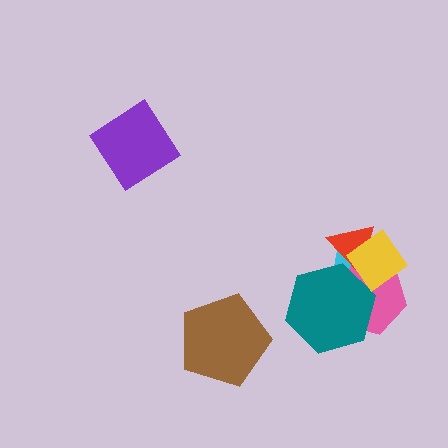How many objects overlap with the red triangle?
4 objects overlap with the red triangle.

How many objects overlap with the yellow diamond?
4 objects overlap with the yellow diamond.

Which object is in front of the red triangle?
The yellow diamond is in front of the red triangle.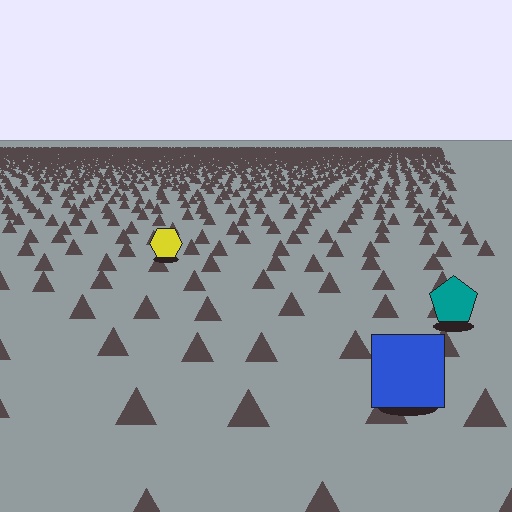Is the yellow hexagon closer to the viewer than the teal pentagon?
No. The teal pentagon is closer — you can tell from the texture gradient: the ground texture is coarser near it.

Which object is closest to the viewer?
The blue square is closest. The texture marks near it are larger and more spread out.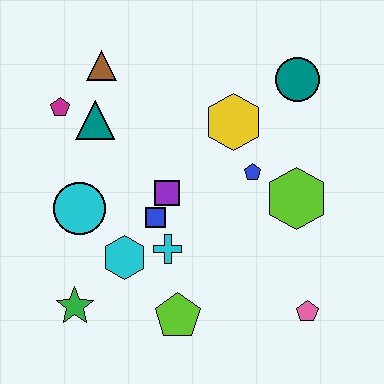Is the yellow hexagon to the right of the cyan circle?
Yes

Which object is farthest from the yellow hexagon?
The green star is farthest from the yellow hexagon.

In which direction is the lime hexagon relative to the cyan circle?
The lime hexagon is to the right of the cyan circle.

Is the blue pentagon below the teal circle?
Yes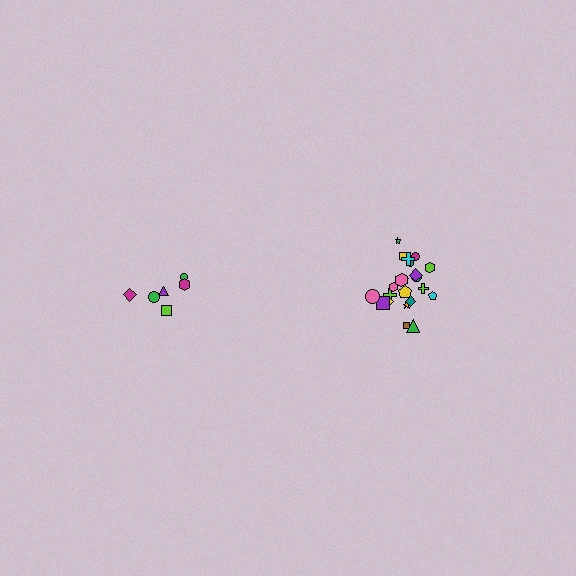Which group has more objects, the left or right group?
The right group.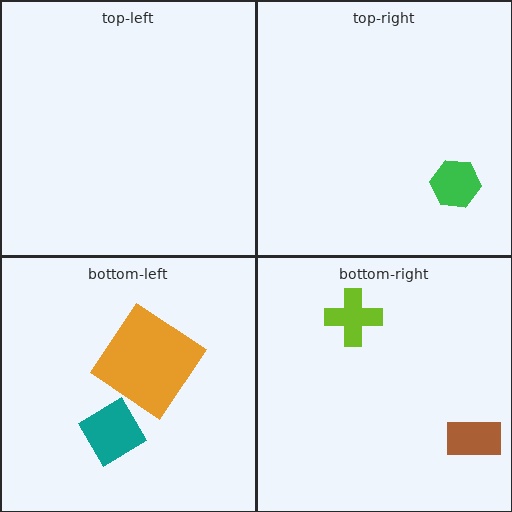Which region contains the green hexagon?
The top-right region.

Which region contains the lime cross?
The bottom-right region.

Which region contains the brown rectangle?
The bottom-right region.